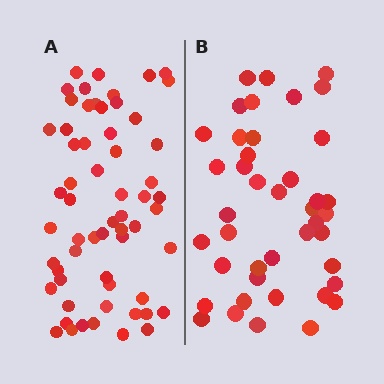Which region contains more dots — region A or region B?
Region A (the left region) has more dots.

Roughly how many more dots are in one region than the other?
Region A has approximately 20 more dots than region B.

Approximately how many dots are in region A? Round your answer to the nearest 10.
About 60 dots.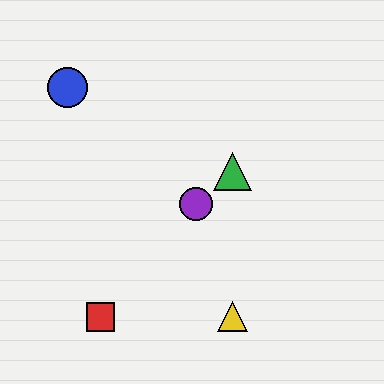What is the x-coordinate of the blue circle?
The blue circle is at x≈67.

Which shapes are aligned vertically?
The green triangle, the yellow triangle are aligned vertically.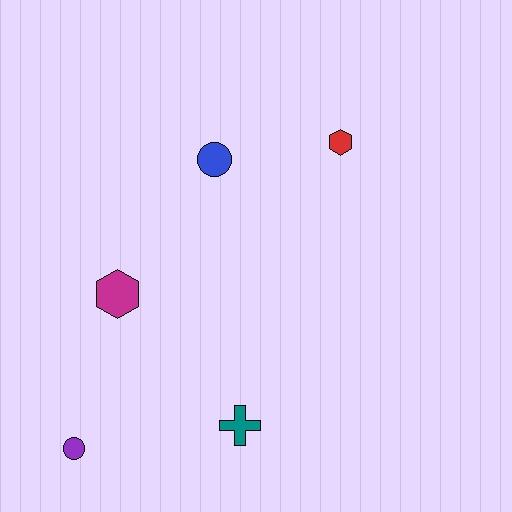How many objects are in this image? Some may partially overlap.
There are 5 objects.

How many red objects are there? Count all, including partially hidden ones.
There is 1 red object.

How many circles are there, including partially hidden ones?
There are 2 circles.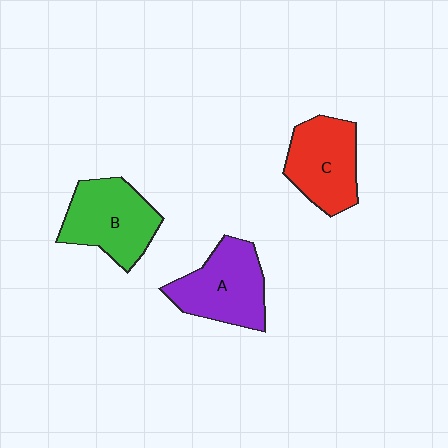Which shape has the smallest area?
Shape C (red).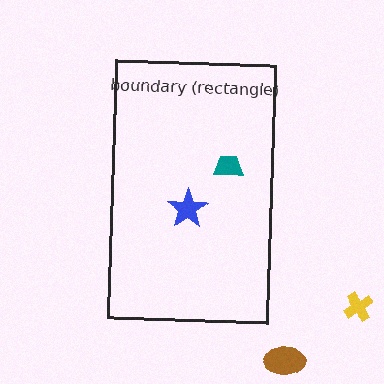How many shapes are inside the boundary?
2 inside, 2 outside.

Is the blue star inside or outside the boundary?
Inside.